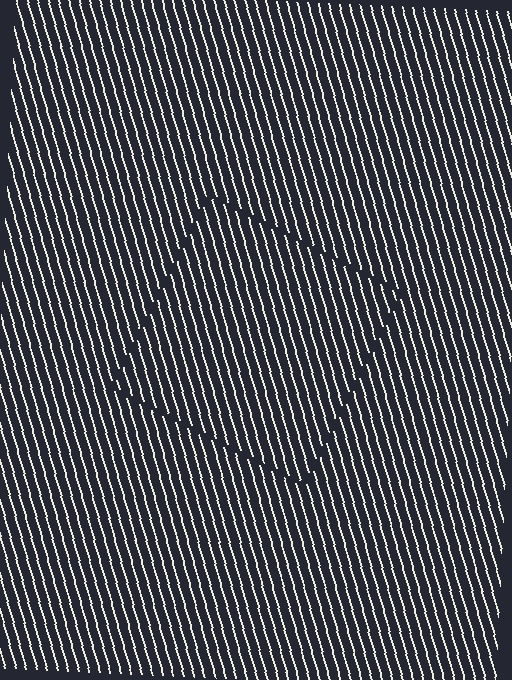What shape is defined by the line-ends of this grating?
An illusory square. The interior of the shape contains the same grating, shifted by half a period — the contour is defined by the phase discontinuity where line-ends from the inner and outer gratings abut.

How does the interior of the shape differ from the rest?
The interior of the shape contains the same grating, shifted by half a period — the contour is defined by the phase discontinuity where line-ends from the inner and outer gratings abut.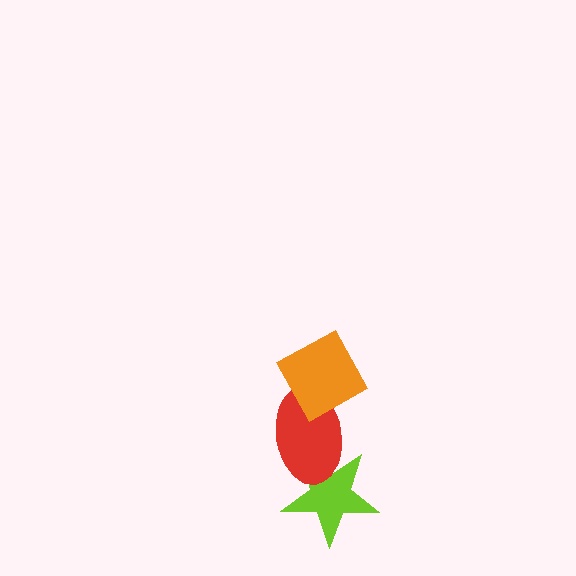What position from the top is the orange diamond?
The orange diamond is 1st from the top.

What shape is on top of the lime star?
The red ellipse is on top of the lime star.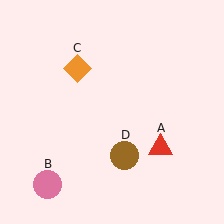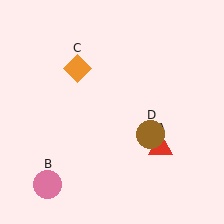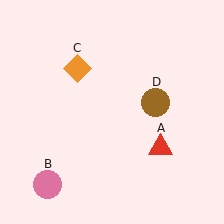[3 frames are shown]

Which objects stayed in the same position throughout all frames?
Red triangle (object A) and pink circle (object B) and orange diamond (object C) remained stationary.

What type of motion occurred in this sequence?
The brown circle (object D) rotated counterclockwise around the center of the scene.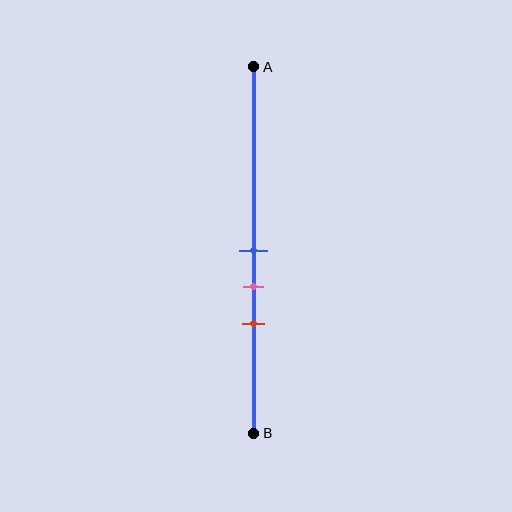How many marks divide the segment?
There are 3 marks dividing the segment.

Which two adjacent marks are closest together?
The blue and pink marks are the closest adjacent pair.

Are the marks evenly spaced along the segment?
Yes, the marks are approximately evenly spaced.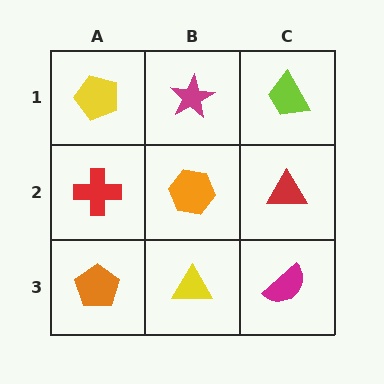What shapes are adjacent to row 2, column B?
A magenta star (row 1, column B), a yellow triangle (row 3, column B), a red cross (row 2, column A), a red triangle (row 2, column C).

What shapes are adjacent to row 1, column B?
An orange hexagon (row 2, column B), a yellow pentagon (row 1, column A), a lime trapezoid (row 1, column C).